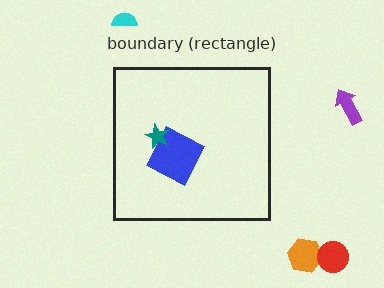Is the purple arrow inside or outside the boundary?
Outside.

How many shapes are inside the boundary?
2 inside, 4 outside.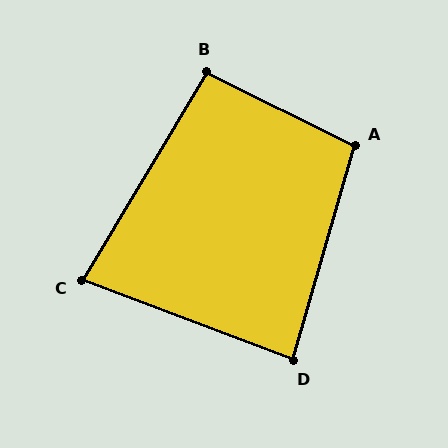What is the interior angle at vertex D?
Approximately 85 degrees (approximately right).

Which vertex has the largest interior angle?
A, at approximately 100 degrees.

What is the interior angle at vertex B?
Approximately 95 degrees (approximately right).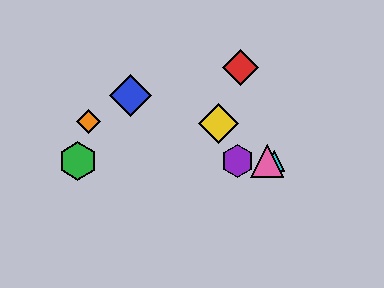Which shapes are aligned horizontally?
The green hexagon, the purple hexagon, the cyan triangle, the pink triangle are aligned horizontally.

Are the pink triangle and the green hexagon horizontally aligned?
Yes, both are at y≈161.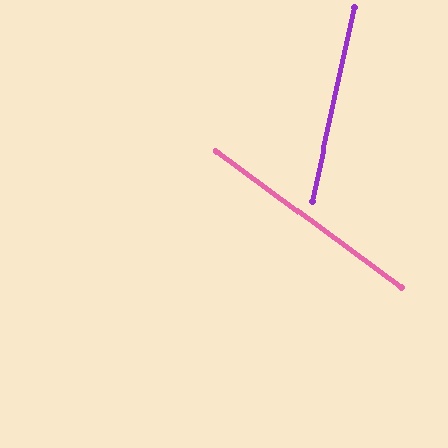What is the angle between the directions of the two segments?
Approximately 66 degrees.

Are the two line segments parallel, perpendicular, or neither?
Neither parallel nor perpendicular — they differ by about 66°.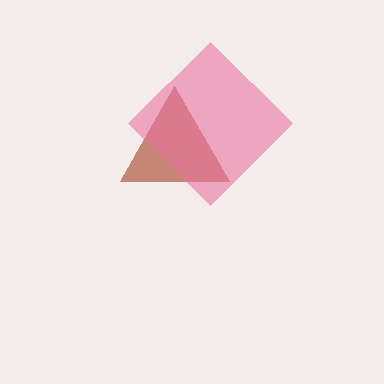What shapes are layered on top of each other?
The layered shapes are: a brown triangle, a pink diamond.